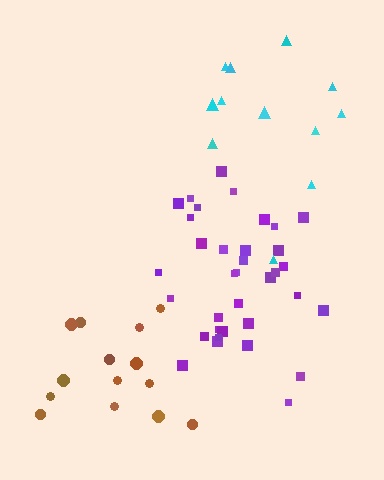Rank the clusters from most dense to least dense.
purple, cyan, brown.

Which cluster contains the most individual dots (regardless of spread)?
Purple (35).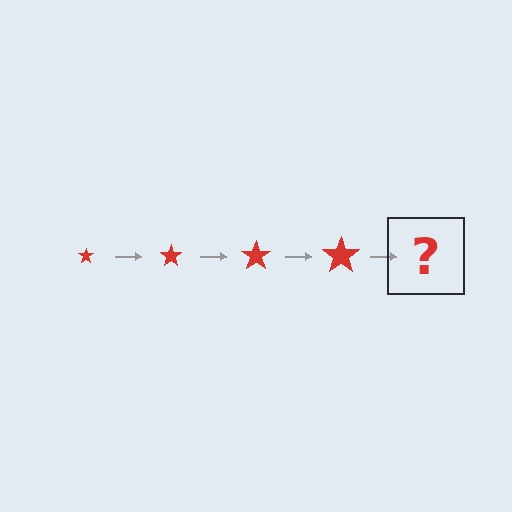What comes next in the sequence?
The next element should be a red star, larger than the previous one.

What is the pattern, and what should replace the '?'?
The pattern is that the star gets progressively larger each step. The '?' should be a red star, larger than the previous one.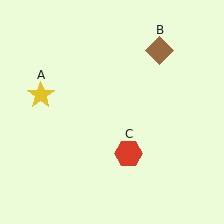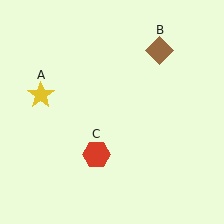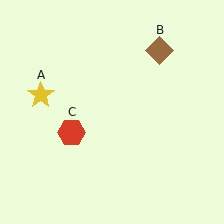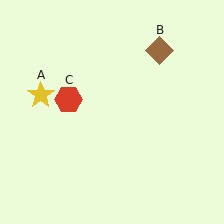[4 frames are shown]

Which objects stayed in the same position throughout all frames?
Yellow star (object A) and brown diamond (object B) remained stationary.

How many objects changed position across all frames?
1 object changed position: red hexagon (object C).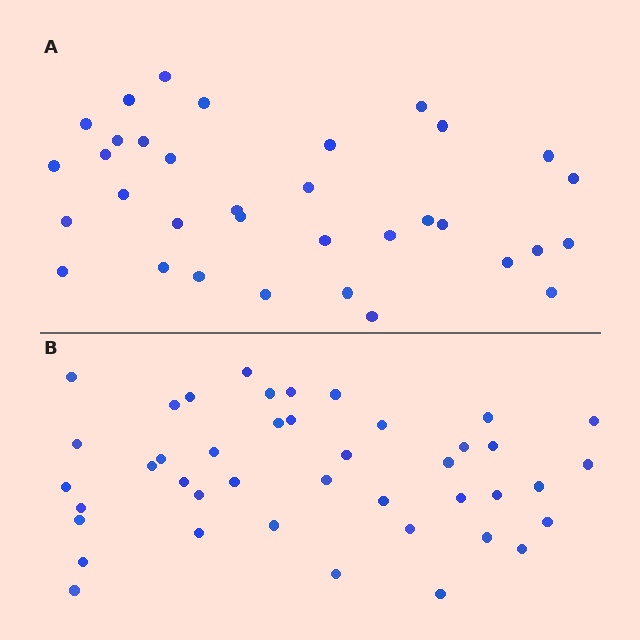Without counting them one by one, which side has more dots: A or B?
Region B (the bottom region) has more dots.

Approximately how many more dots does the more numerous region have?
Region B has roughly 8 or so more dots than region A.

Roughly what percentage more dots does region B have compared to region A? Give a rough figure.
About 25% more.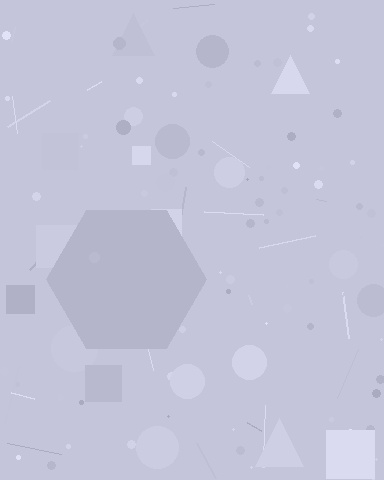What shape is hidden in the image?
A hexagon is hidden in the image.